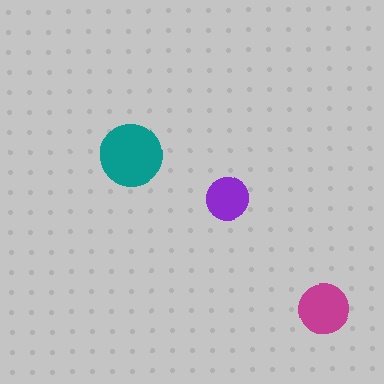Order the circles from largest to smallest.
the teal one, the magenta one, the purple one.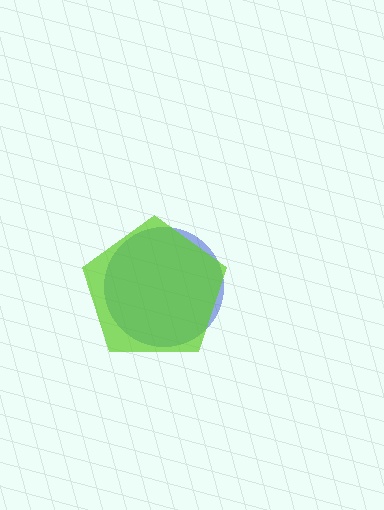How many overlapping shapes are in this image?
There are 2 overlapping shapes in the image.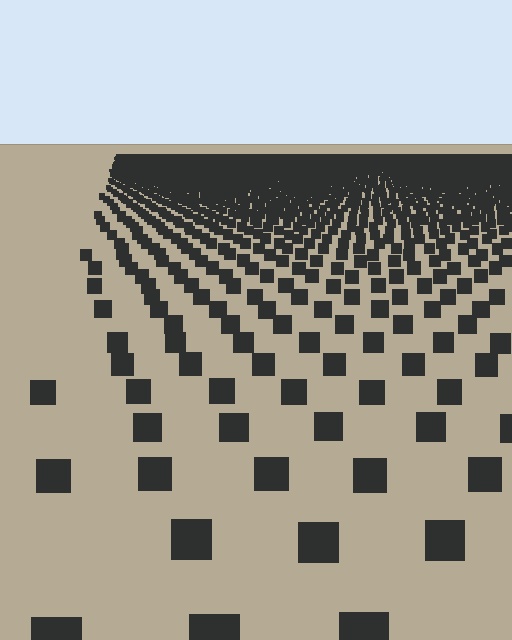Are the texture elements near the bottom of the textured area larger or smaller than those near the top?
Larger. Near the bottom, elements are closer to the viewer and appear at a bigger on-screen size.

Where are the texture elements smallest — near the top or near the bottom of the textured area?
Near the top.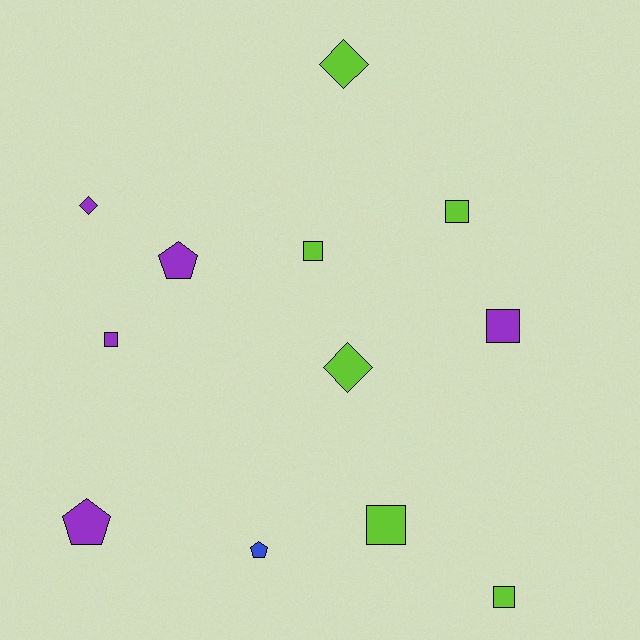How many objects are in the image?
There are 12 objects.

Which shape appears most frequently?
Square, with 6 objects.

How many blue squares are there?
There are no blue squares.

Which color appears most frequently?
Lime, with 6 objects.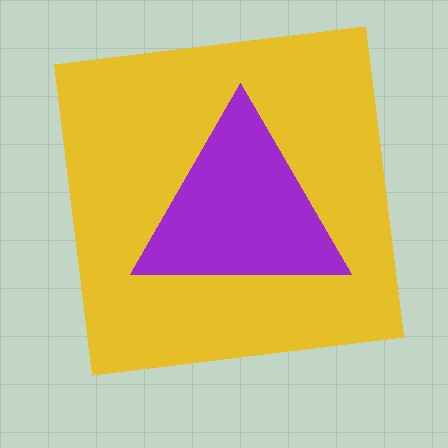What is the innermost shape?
The purple triangle.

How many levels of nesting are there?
2.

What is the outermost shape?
The yellow square.